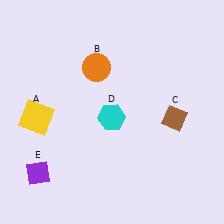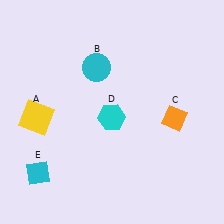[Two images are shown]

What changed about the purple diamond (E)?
In Image 1, E is purple. In Image 2, it changed to cyan.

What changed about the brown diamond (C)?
In Image 1, C is brown. In Image 2, it changed to orange.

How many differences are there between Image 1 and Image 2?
There are 3 differences between the two images.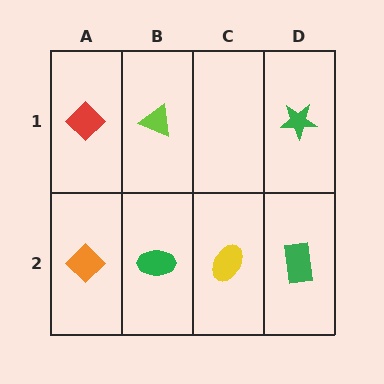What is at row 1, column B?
A lime triangle.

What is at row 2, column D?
A green rectangle.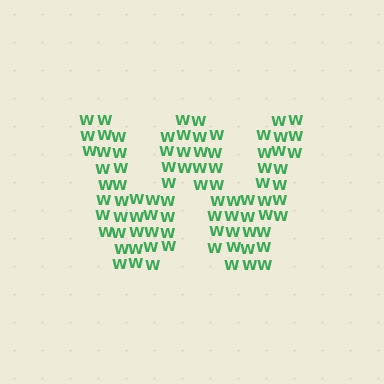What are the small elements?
The small elements are letter W's.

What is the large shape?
The large shape is the letter W.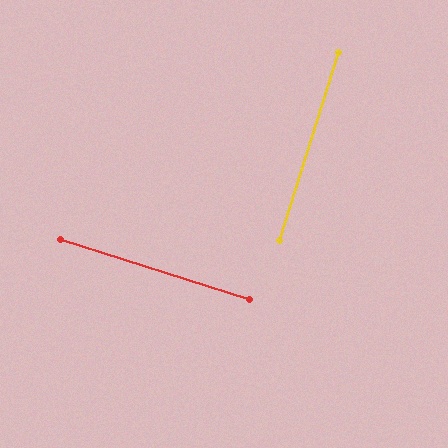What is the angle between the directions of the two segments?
Approximately 90 degrees.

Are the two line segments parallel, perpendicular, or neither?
Perpendicular — they meet at approximately 90°.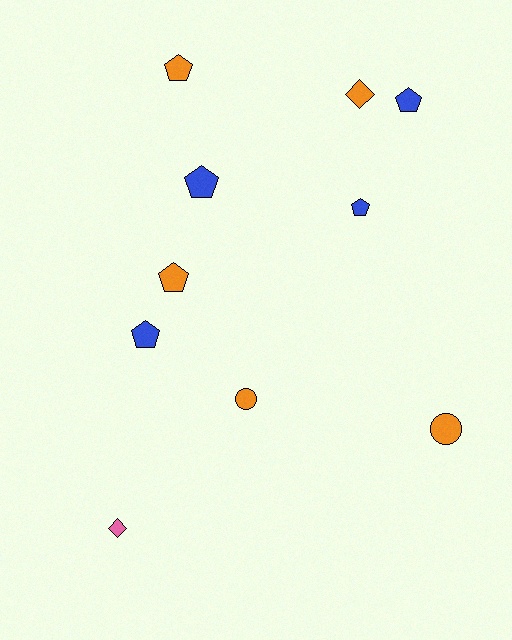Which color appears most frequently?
Orange, with 5 objects.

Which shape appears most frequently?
Pentagon, with 6 objects.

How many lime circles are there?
There are no lime circles.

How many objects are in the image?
There are 10 objects.